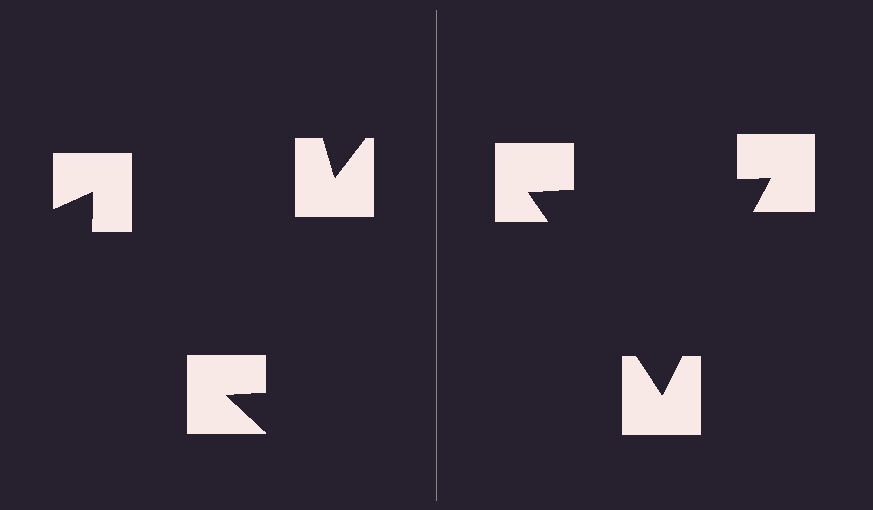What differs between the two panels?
The notched squares are positioned identically on both sides; only the wedge orientations differ. On the right they align to a triangle; on the left they are misaligned.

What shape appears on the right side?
An illusory triangle.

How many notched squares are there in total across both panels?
6 — 3 on each side.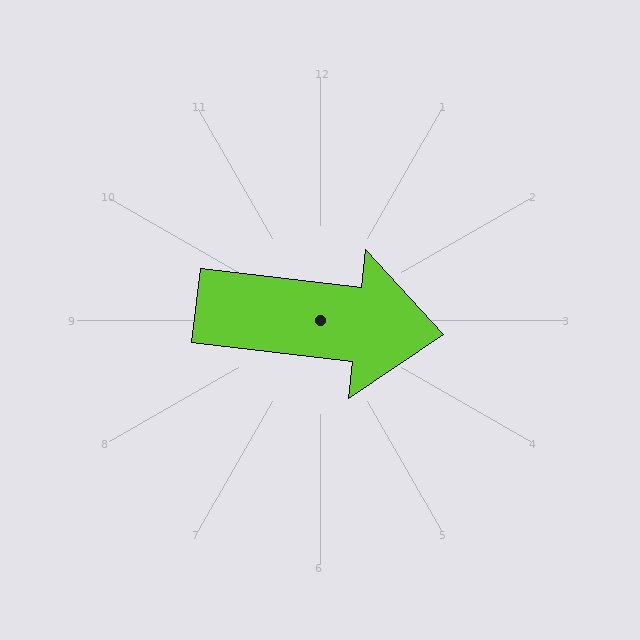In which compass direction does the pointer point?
East.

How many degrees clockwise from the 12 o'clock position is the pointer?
Approximately 97 degrees.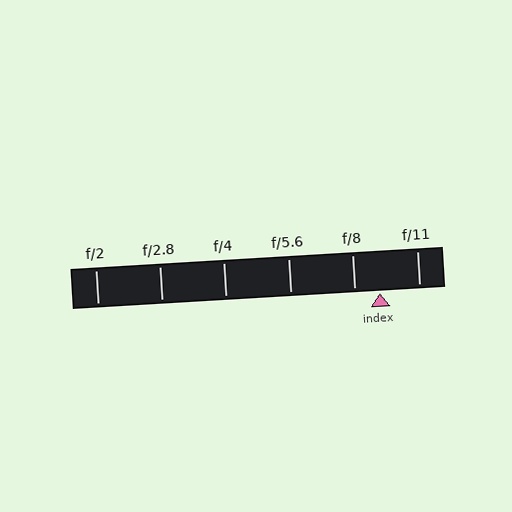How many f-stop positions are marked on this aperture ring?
There are 6 f-stop positions marked.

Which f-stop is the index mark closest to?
The index mark is closest to f/8.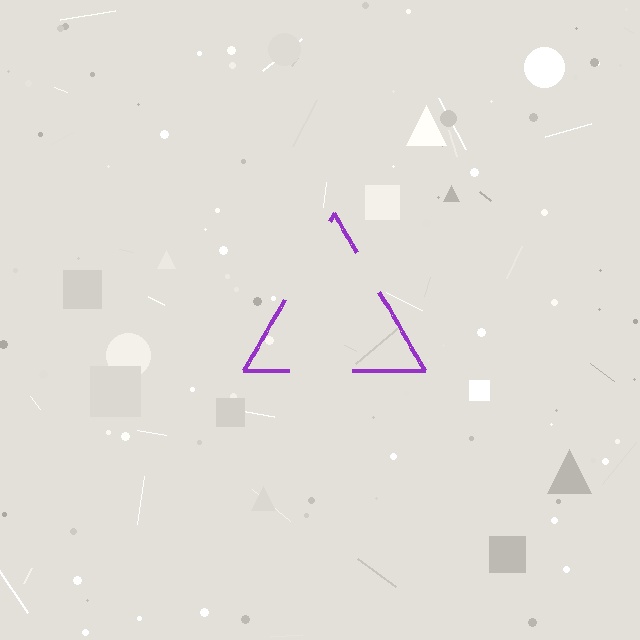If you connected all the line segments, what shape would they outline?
They would outline a triangle.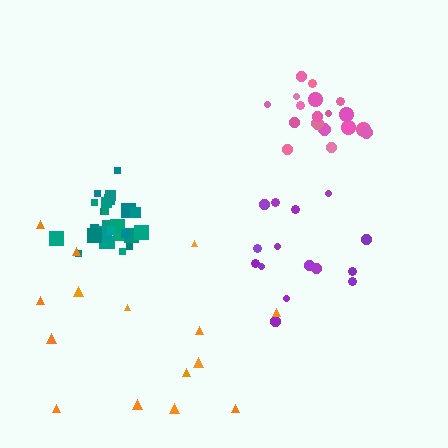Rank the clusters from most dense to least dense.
teal, pink, purple, orange.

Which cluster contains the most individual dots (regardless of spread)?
Teal (27).